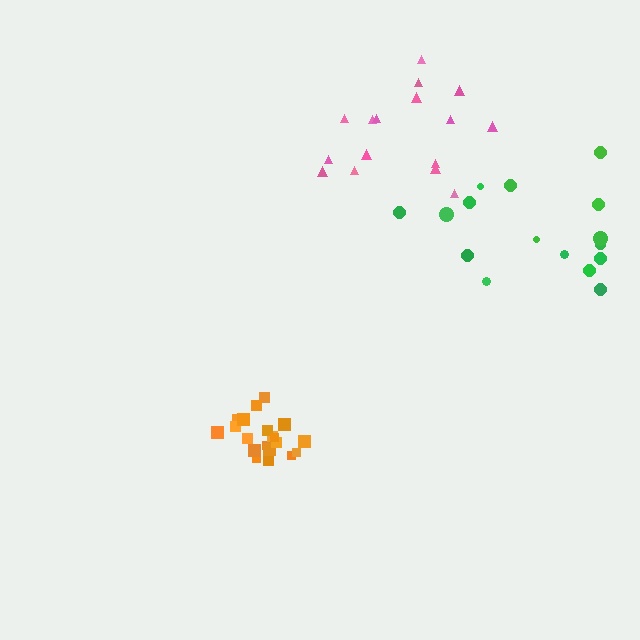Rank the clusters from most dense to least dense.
orange, pink, green.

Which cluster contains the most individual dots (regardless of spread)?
Orange (21).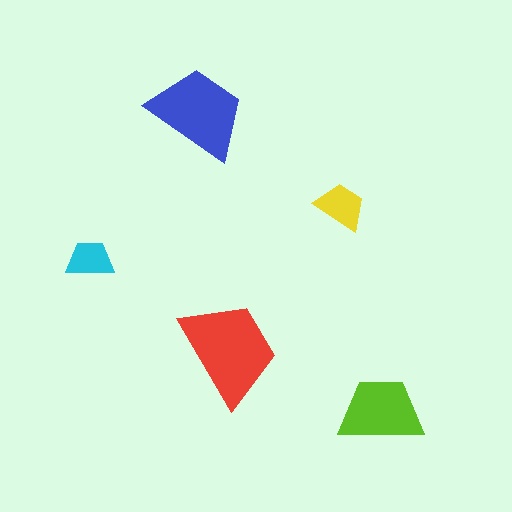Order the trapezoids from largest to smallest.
the red one, the blue one, the lime one, the yellow one, the cyan one.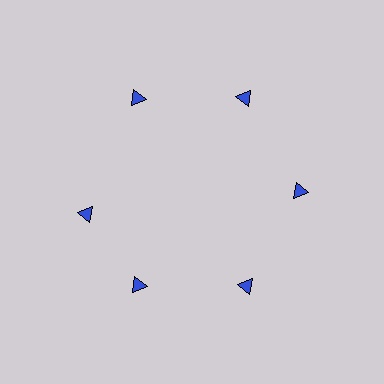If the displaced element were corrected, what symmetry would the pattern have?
It would have 6-fold rotational symmetry — the pattern would map onto itself every 60 degrees.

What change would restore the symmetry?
The symmetry would be restored by rotating it back into even spacing with its neighbors so that all 6 triangles sit at equal angles and equal distance from the center.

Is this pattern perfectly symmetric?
No. The 6 blue triangles are arranged in a ring, but one element near the 9 o'clock position is rotated out of alignment along the ring, breaking the 6-fold rotational symmetry.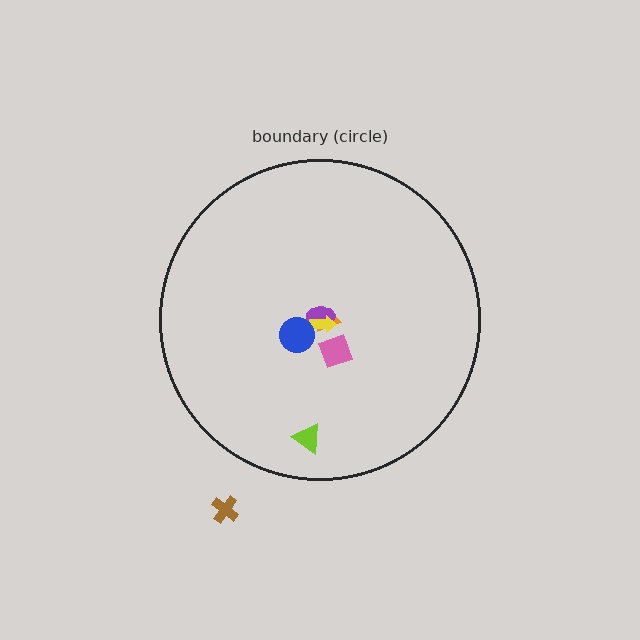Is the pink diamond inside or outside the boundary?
Inside.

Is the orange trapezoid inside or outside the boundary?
Inside.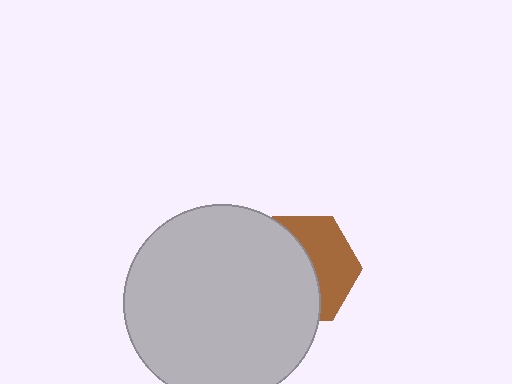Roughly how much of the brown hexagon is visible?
A small part of it is visible (roughly 44%).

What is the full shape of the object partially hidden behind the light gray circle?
The partially hidden object is a brown hexagon.